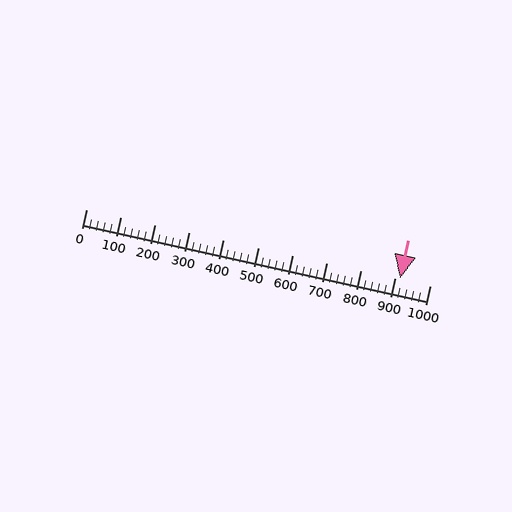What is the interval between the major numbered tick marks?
The major tick marks are spaced 100 units apart.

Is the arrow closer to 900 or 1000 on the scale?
The arrow is closer to 900.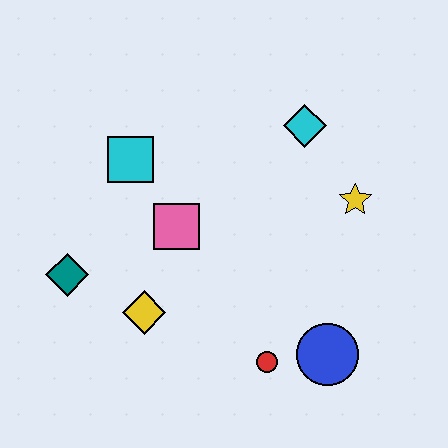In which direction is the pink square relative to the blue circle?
The pink square is to the left of the blue circle.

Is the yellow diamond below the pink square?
Yes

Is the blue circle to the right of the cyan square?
Yes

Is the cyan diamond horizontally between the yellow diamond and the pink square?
No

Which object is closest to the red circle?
The blue circle is closest to the red circle.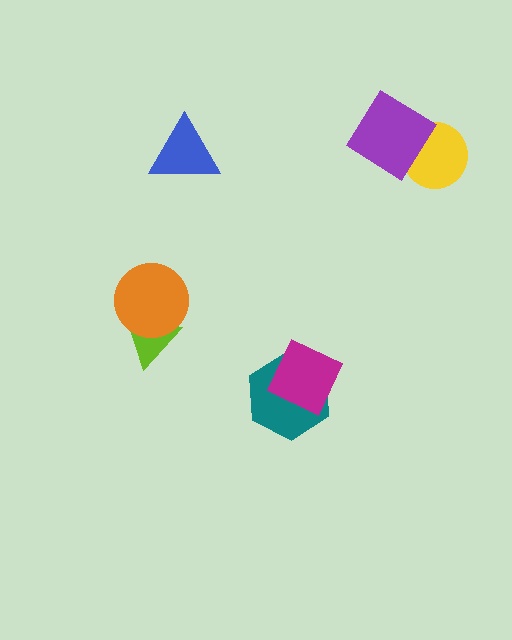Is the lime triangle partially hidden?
Yes, it is partially covered by another shape.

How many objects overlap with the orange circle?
1 object overlaps with the orange circle.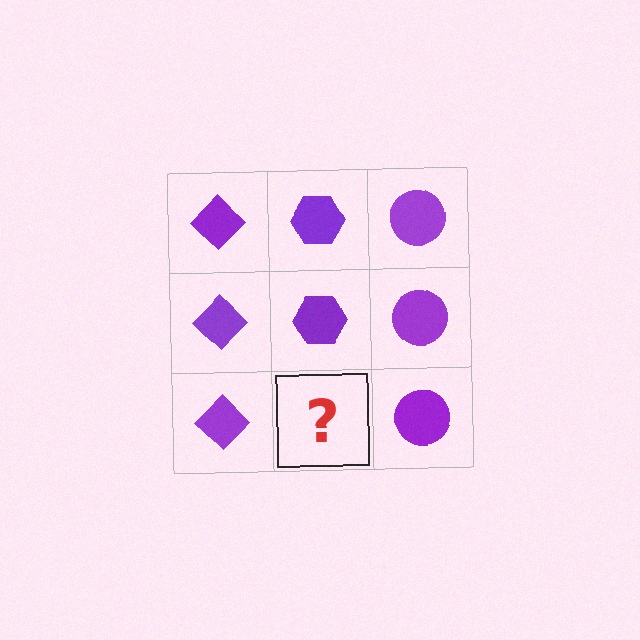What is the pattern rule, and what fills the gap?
The rule is that each column has a consistent shape. The gap should be filled with a purple hexagon.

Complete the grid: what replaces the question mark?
The question mark should be replaced with a purple hexagon.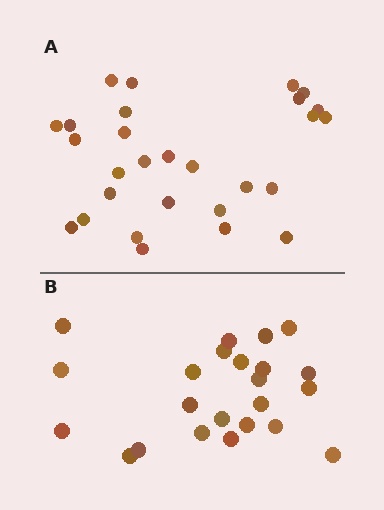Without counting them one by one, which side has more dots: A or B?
Region A (the top region) has more dots.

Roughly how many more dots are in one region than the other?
Region A has about 5 more dots than region B.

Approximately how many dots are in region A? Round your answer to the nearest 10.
About 30 dots. (The exact count is 28, which rounds to 30.)